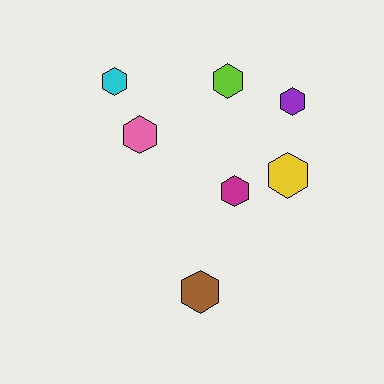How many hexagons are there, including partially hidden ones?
There are 7 hexagons.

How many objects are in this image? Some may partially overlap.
There are 7 objects.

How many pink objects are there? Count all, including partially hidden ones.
There is 1 pink object.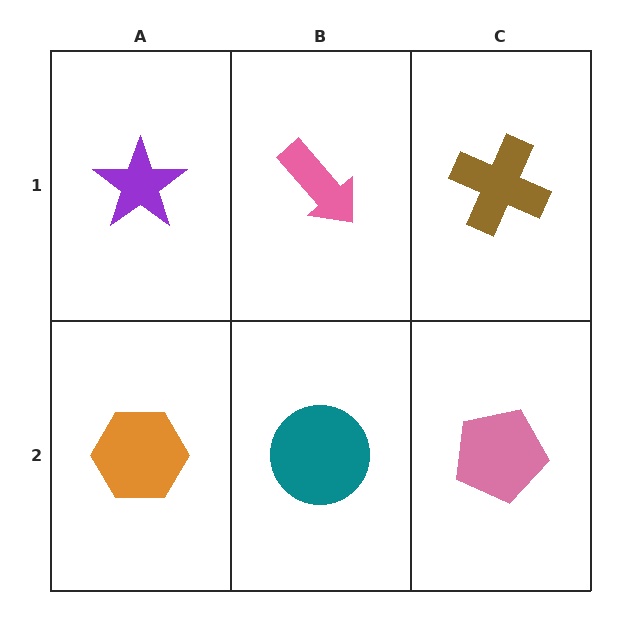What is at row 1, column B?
A pink arrow.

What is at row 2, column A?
An orange hexagon.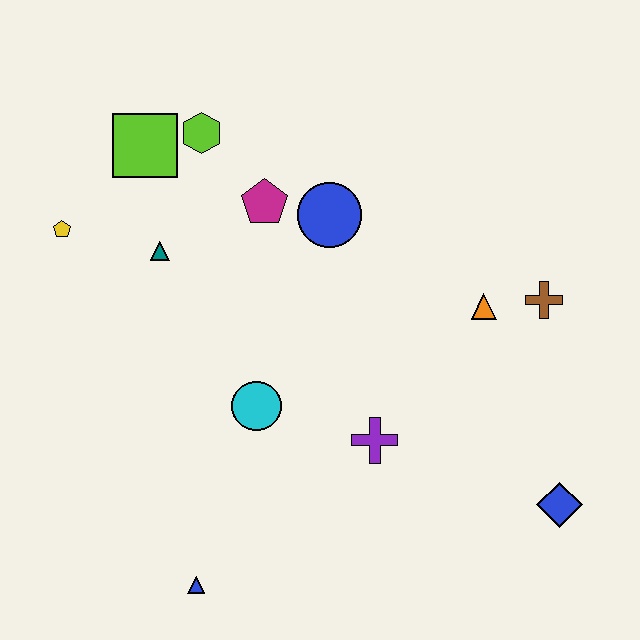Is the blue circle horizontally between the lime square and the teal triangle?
No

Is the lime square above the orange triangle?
Yes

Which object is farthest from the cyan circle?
The blue diamond is farthest from the cyan circle.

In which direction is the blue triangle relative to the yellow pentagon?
The blue triangle is below the yellow pentagon.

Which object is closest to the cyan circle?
The purple cross is closest to the cyan circle.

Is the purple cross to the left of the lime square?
No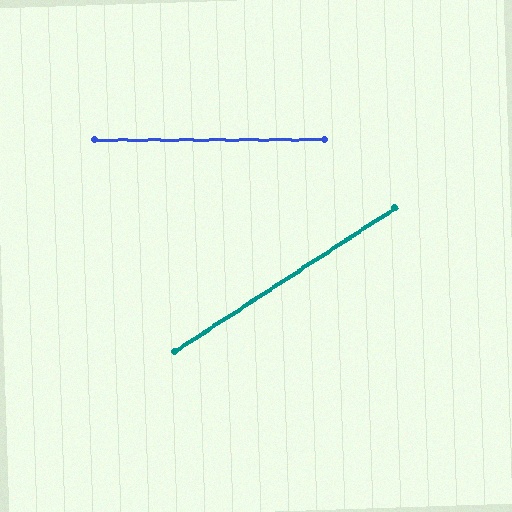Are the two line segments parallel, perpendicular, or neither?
Neither parallel nor perpendicular — they differ by about 33°.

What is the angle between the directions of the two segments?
Approximately 33 degrees.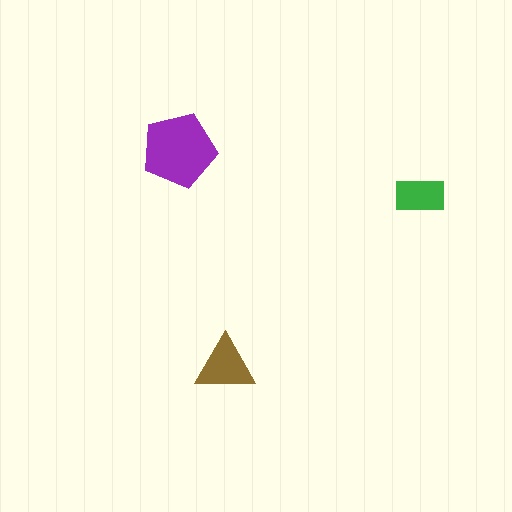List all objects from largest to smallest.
The purple pentagon, the brown triangle, the green rectangle.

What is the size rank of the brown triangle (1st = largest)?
2nd.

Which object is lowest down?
The brown triangle is bottommost.